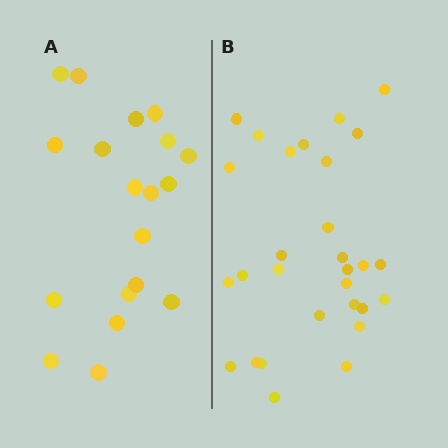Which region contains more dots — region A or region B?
Region B (the right region) has more dots.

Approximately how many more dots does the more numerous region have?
Region B has roughly 10 or so more dots than region A.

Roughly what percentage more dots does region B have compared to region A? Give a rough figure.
About 55% more.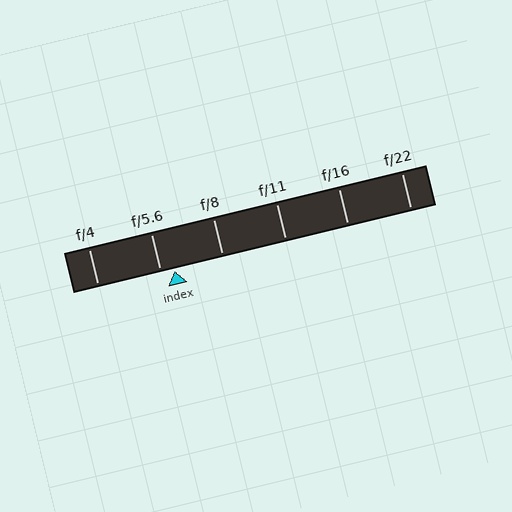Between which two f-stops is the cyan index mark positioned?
The index mark is between f/5.6 and f/8.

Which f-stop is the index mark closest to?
The index mark is closest to f/5.6.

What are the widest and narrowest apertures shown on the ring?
The widest aperture shown is f/4 and the narrowest is f/22.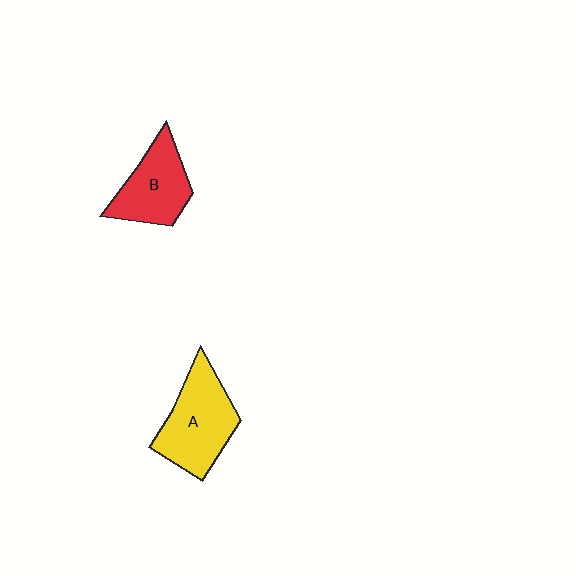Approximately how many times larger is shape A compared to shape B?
Approximately 1.3 times.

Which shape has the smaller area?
Shape B (red).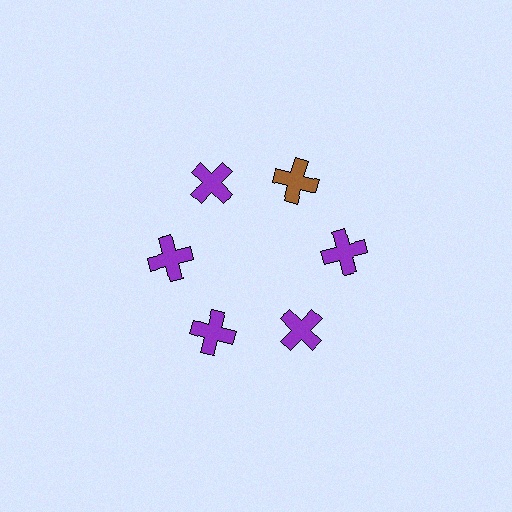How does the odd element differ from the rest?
It has a different color: brown instead of purple.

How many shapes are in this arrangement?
There are 6 shapes arranged in a ring pattern.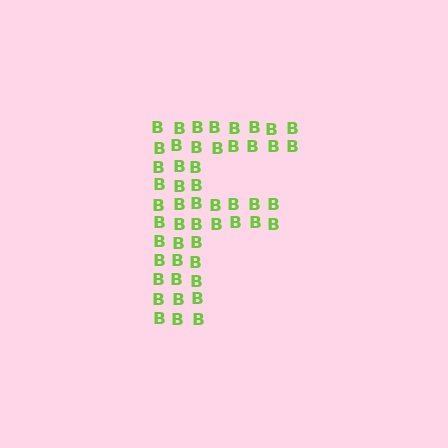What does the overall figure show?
The overall figure shows the letter F.